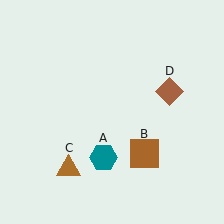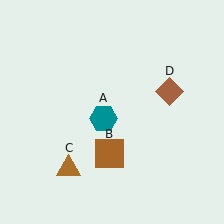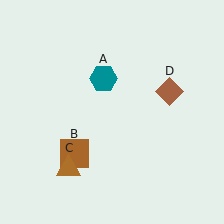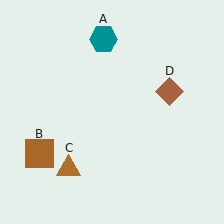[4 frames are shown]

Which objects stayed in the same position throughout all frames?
Brown triangle (object C) and brown diamond (object D) remained stationary.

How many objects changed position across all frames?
2 objects changed position: teal hexagon (object A), brown square (object B).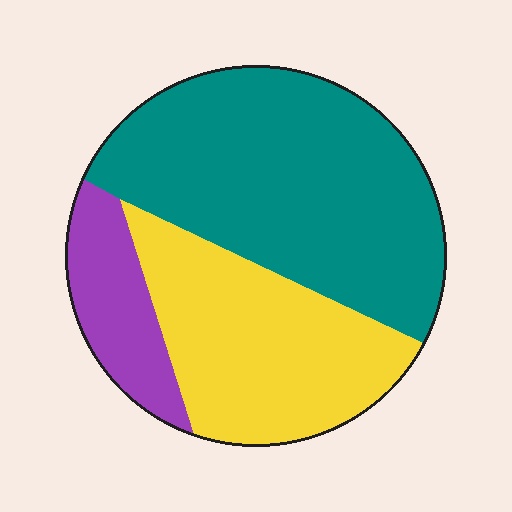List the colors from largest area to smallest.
From largest to smallest: teal, yellow, purple.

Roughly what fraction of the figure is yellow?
Yellow takes up about one third (1/3) of the figure.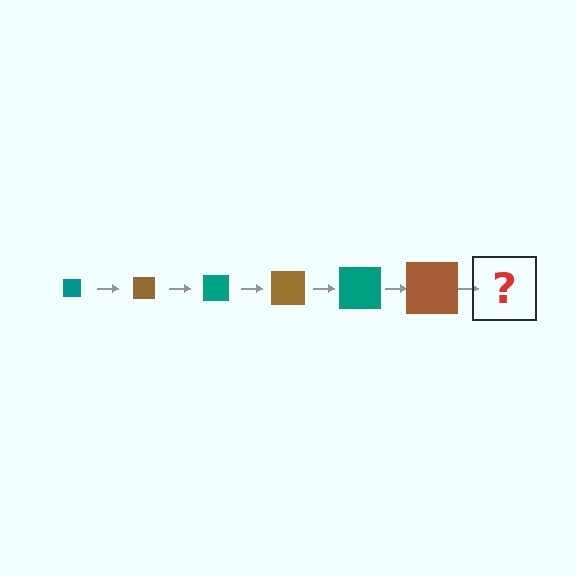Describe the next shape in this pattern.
It should be a teal square, larger than the previous one.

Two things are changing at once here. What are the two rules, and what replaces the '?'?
The two rules are that the square grows larger each step and the color cycles through teal and brown. The '?' should be a teal square, larger than the previous one.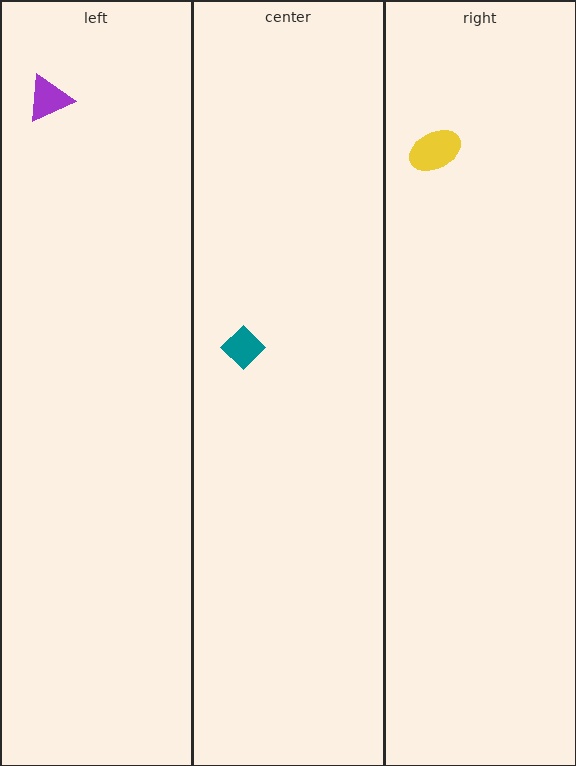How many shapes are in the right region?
1.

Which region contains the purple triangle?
The left region.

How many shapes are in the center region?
1.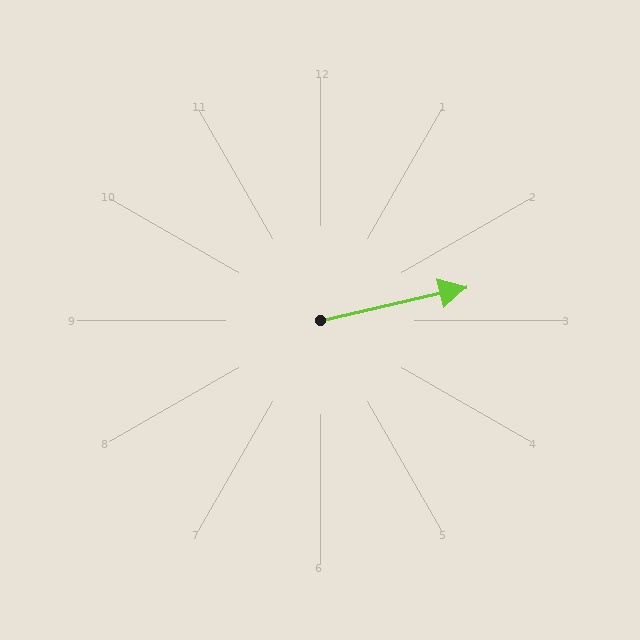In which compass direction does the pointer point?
East.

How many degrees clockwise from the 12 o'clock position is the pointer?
Approximately 77 degrees.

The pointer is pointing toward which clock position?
Roughly 3 o'clock.